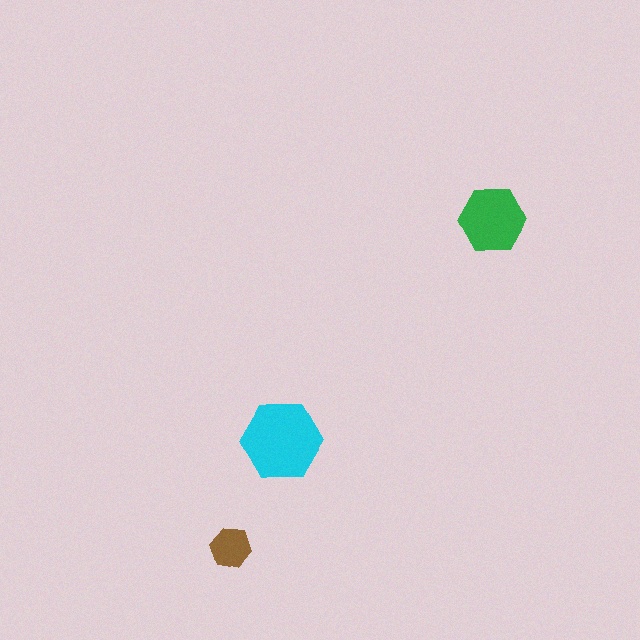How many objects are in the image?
There are 3 objects in the image.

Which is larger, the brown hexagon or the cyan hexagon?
The cyan one.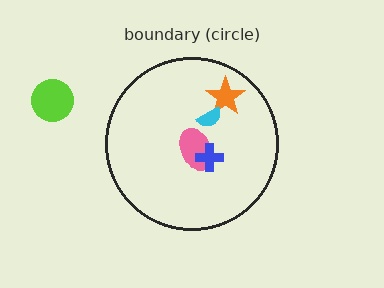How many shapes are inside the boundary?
4 inside, 1 outside.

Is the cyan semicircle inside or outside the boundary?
Inside.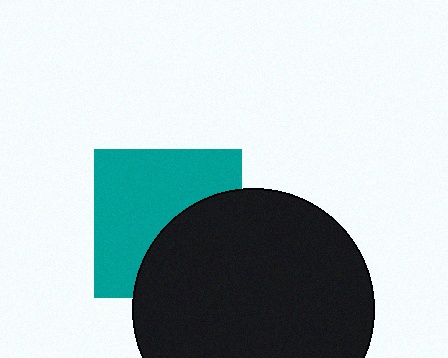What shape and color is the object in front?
The object in front is a black circle.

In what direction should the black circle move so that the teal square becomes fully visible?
The black circle should move toward the lower-right. That is the shortest direction to clear the overlap and leave the teal square fully visible.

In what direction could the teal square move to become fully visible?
The teal square could move toward the upper-left. That would shift it out from behind the black circle entirely.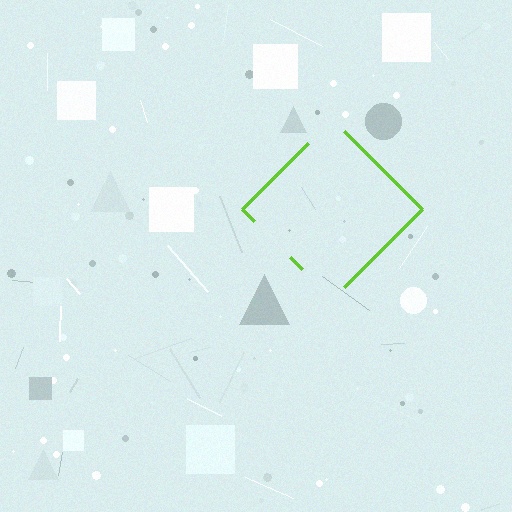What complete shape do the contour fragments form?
The contour fragments form a diamond.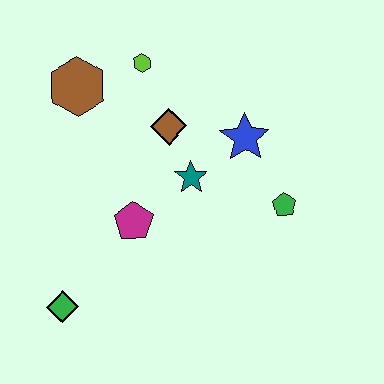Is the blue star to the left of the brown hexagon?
No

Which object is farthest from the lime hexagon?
The green diamond is farthest from the lime hexagon.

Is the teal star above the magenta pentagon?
Yes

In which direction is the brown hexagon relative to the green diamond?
The brown hexagon is above the green diamond.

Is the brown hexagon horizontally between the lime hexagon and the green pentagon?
No